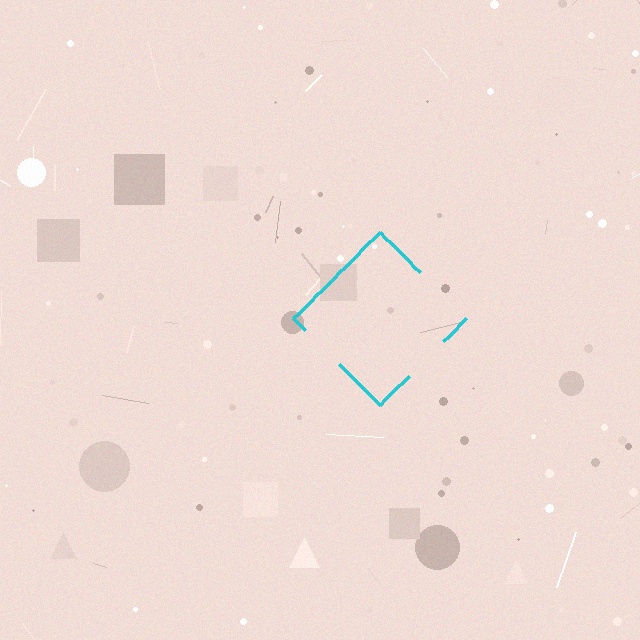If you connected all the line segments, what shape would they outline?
They would outline a diamond.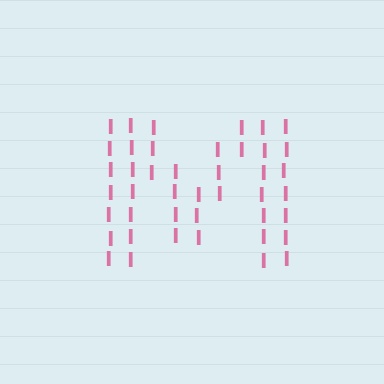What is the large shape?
The large shape is the letter M.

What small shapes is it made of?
It is made of small letter I's.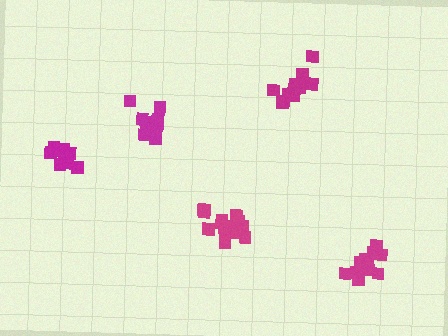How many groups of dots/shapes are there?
There are 5 groups.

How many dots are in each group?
Group 1: 12 dots, Group 2: 16 dots, Group 3: 13 dots, Group 4: 11 dots, Group 5: 14 dots (66 total).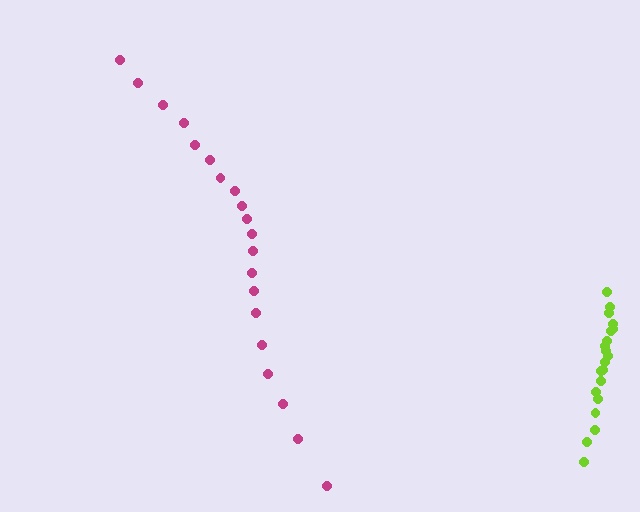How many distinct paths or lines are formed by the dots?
There are 2 distinct paths.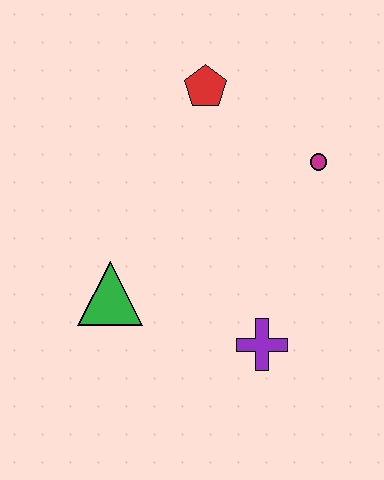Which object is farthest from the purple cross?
The red pentagon is farthest from the purple cross.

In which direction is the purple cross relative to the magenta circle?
The purple cross is below the magenta circle.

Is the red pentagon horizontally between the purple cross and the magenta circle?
No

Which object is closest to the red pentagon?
The magenta circle is closest to the red pentagon.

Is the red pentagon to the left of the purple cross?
Yes